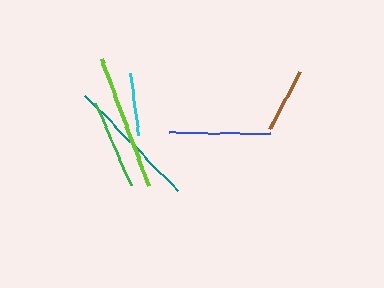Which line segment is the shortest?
The cyan line is the shortest at approximately 64 pixels.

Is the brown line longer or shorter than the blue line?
The blue line is longer than the brown line.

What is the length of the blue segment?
The blue segment is approximately 102 pixels long.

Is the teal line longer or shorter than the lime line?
The lime line is longer than the teal line.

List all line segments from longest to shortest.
From longest to shortest: lime, teal, blue, green, brown, cyan.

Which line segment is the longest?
The lime line is the longest at approximately 135 pixels.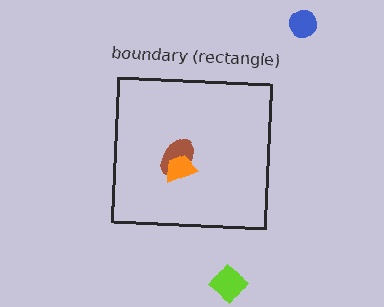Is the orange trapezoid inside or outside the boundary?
Inside.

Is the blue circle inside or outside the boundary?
Outside.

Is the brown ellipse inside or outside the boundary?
Inside.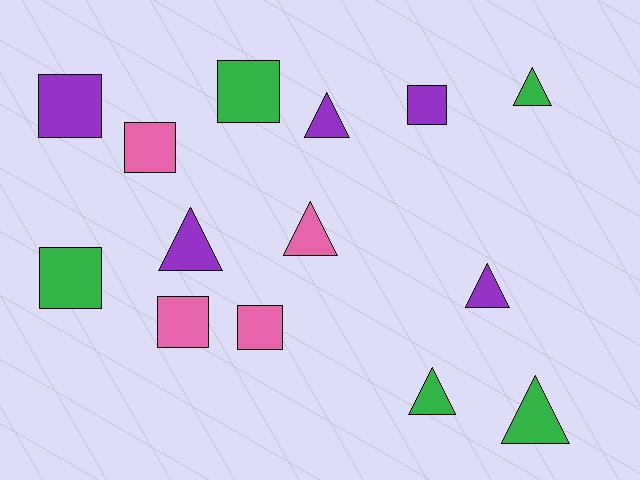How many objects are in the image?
There are 14 objects.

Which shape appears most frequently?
Square, with 7 objects.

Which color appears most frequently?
Green, with 5 objects.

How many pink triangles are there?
There is 1 pink triangle.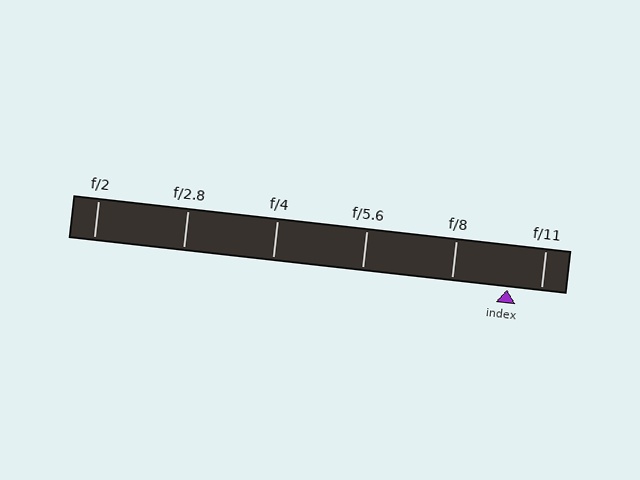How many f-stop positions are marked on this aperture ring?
There are 6 f-stop positions marked.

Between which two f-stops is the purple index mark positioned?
The index mark is between f/8 and f/11.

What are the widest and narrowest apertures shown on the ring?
The widest aperture shown is f/2 and the narrowest is f/11.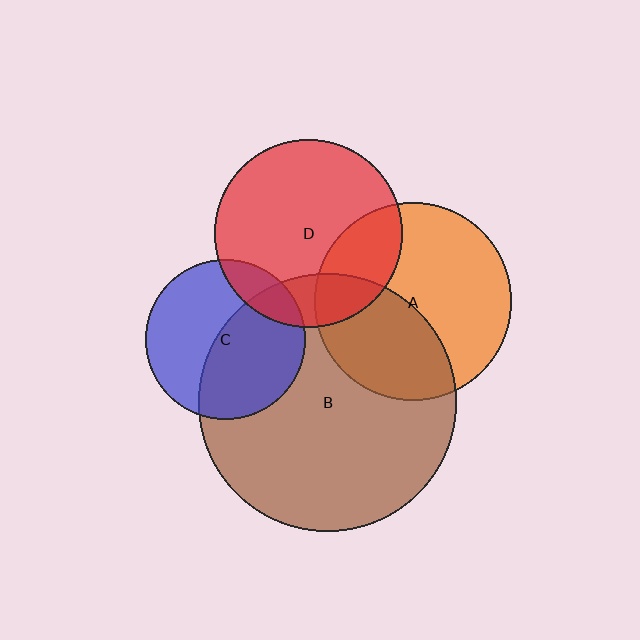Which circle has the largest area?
Circle B (brown).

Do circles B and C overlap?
Yes.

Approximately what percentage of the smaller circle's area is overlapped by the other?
Approximately 50%.